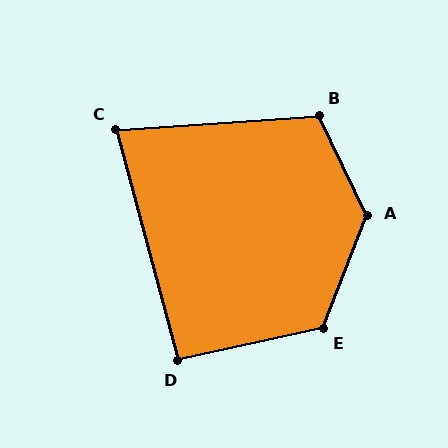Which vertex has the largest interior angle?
A, at approximately 133 degrees.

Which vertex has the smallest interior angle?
C, at approximately 79 degrees.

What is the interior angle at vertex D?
Approximately 93 degrees (approximately right).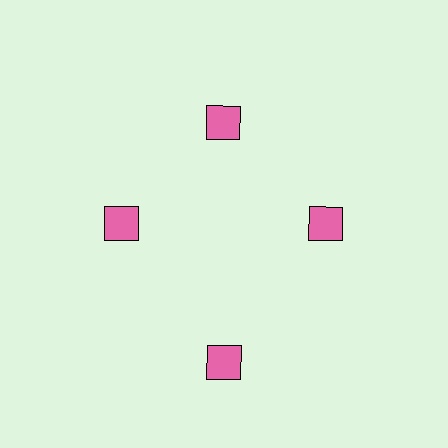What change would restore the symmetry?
The symmetry would be restored by moving it inward, back onto the ring so that all 4 squares sit at equal angles and equal distance from the center.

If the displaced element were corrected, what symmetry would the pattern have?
It would have 4-fold rotational symmetry — the pattern would map onto itself every 90 degrees.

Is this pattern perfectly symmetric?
No. The 4 pink squares are arranged in a ring, but one element near the 6 o'clock position is pushed outward from the center, breaking the 4-fold rotational symmetry.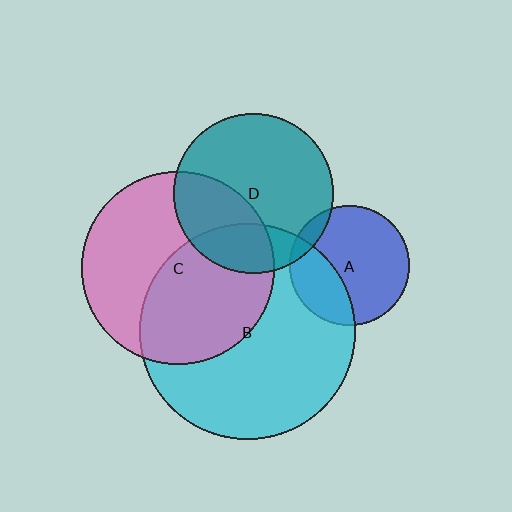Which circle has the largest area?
Circle B (cyan).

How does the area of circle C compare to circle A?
Approximately 2.6 times.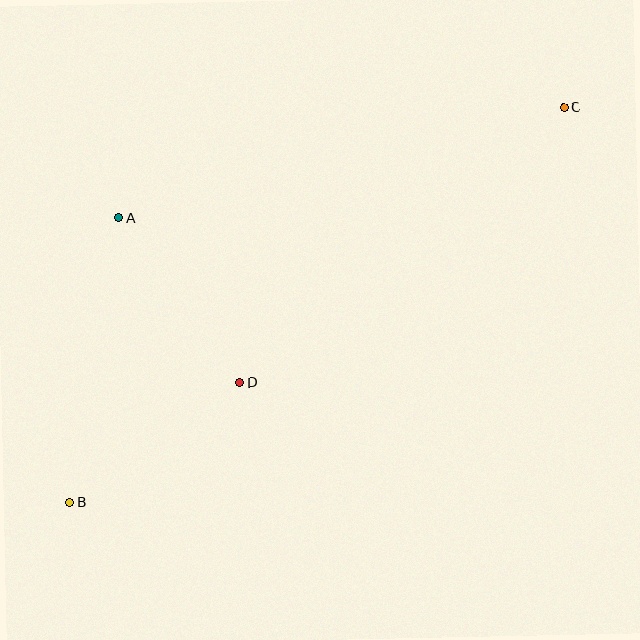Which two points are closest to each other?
Points A and D are closest to each other.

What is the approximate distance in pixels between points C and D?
The distance between C and D is approximately 425 pixels.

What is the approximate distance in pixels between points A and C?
The distance between A and C is approximately 458 pixels.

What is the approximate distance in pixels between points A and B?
The distance between A and B is approximately 289 pixels.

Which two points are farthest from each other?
Points B and C are farthest from each other.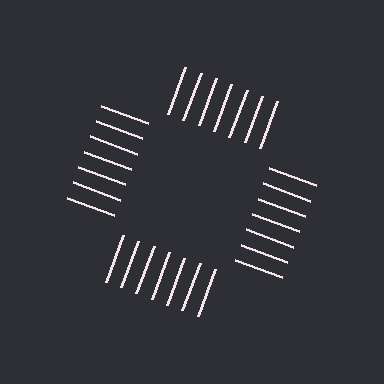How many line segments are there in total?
28 — 7 along each of the 4 edges.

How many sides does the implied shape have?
4 sides — the line-ends trace a square.